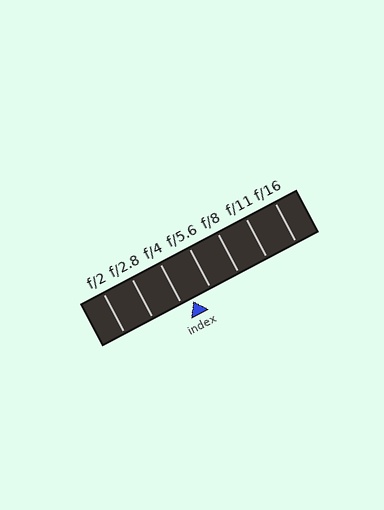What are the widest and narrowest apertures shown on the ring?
The widest aperture shown is f/2 and the narrowest is f/16.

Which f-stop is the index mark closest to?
The index mark is closest to f/4.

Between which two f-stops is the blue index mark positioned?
The index mark is between f/4 and f/5.6.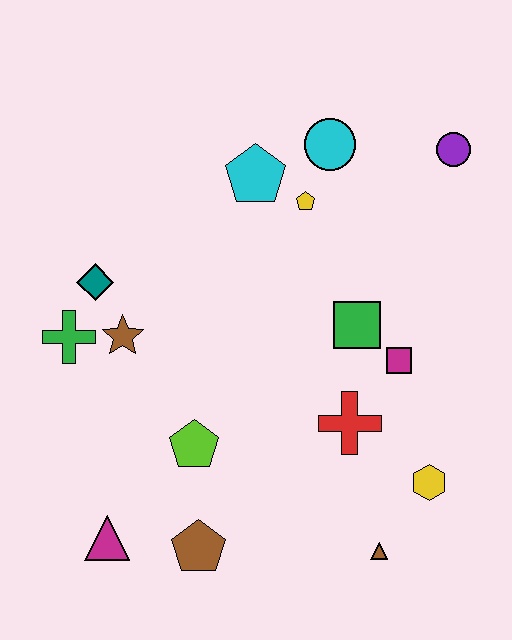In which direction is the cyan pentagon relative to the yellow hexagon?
The cyan pentagon is above the yellow hexagon.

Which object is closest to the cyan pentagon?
The yellow pentagon is closest to the cyan pentagon.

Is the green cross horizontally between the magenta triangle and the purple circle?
No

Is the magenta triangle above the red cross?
No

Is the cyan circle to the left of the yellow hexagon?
Yes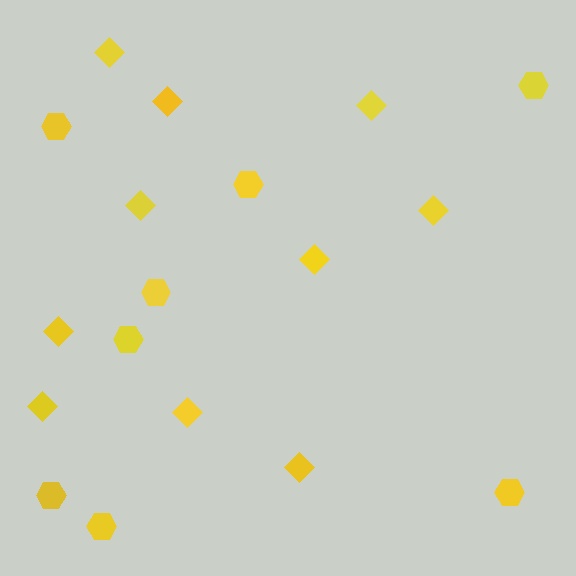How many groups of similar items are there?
There are 2 groups: one group of hexagons (8) and one group of diamonds (10).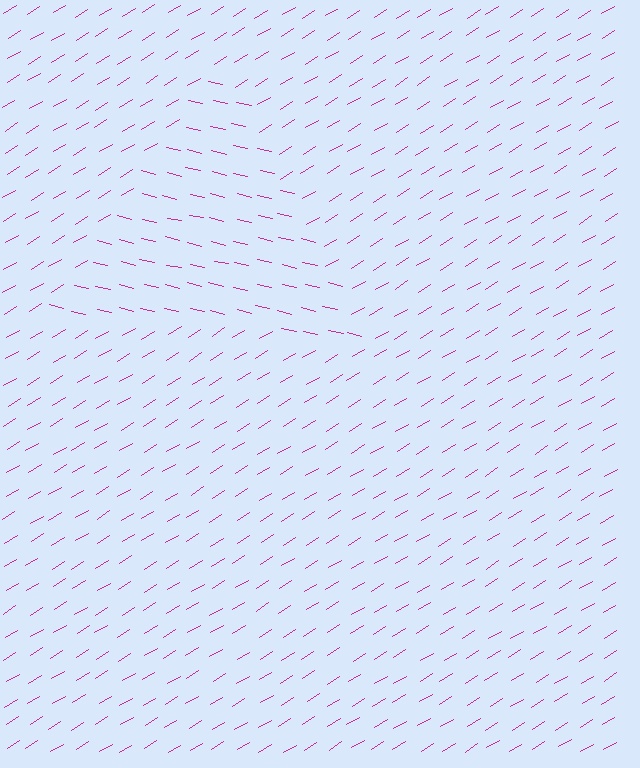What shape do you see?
I see a triangle.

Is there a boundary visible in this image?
Yes, there is a texture boundary formed by a change in line orientation.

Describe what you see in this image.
The image is filled with small magenta line segments. A triangle region in the image has lines oriented differently from the surrounding lines, creating a visible texture boundary.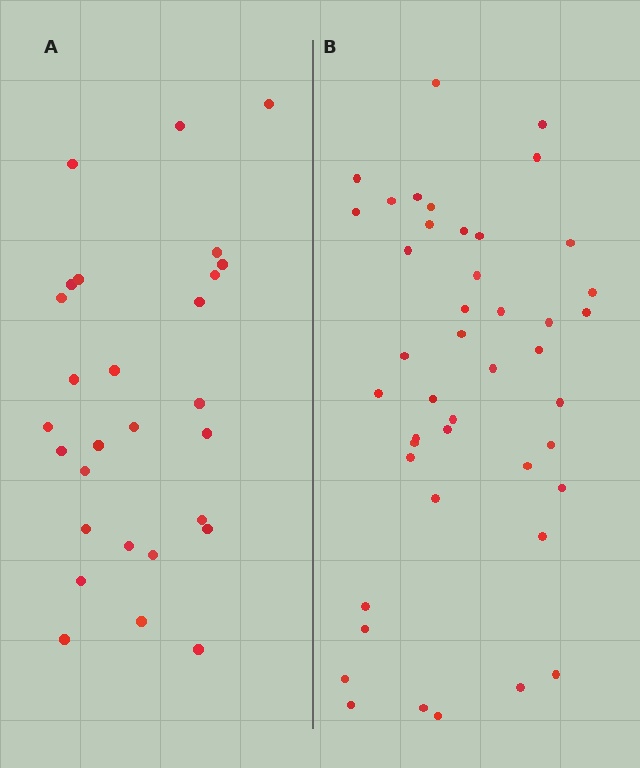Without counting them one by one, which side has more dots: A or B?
Region B (the right region) has more dots.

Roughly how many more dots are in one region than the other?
Region B has approximately 15 more dots than region A.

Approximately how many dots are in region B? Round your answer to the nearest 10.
About 40 dots. (The exact count is 44, which rounds to 40.)